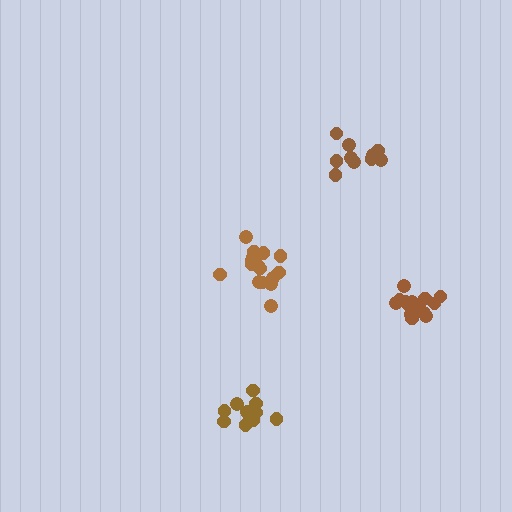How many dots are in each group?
Group 1: 10 dots, Group 2: 16 dots, Group 3: 11 dots, Group 4: 15 dots (52 total).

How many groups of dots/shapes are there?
There are 4 groups.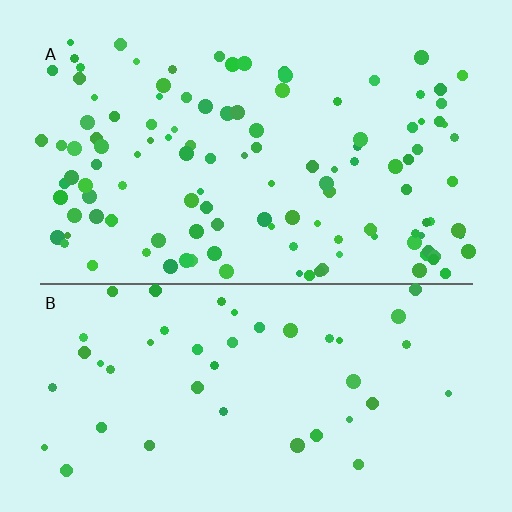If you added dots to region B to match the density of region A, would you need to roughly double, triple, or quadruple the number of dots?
Approximately triple.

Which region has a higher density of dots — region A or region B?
A (the top).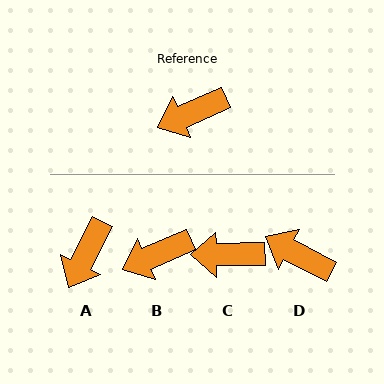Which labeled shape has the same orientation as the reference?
B.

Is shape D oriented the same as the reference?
No, it is off by about 51 degrees.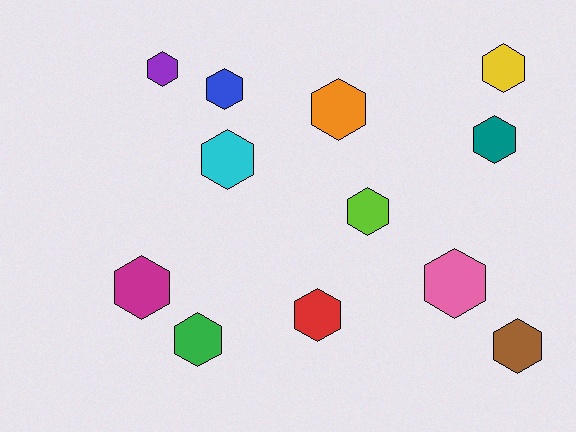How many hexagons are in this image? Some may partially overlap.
There are 12 hexagons.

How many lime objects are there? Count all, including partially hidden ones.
There is 1 lime object.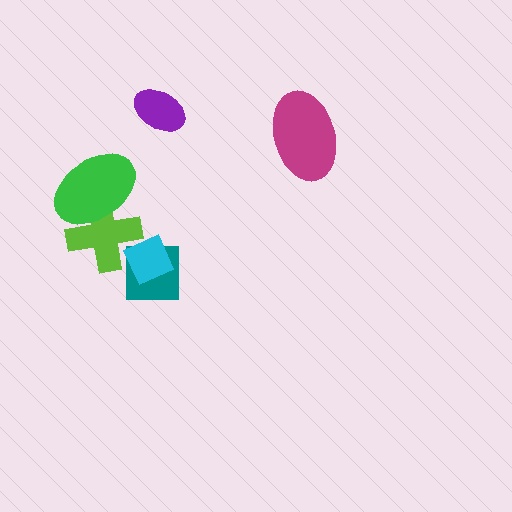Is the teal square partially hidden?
Yes, it is partially covered by another shape.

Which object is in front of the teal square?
The cyan diamond is in front of the teal square.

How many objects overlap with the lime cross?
3 objects overlap with the lime cross.